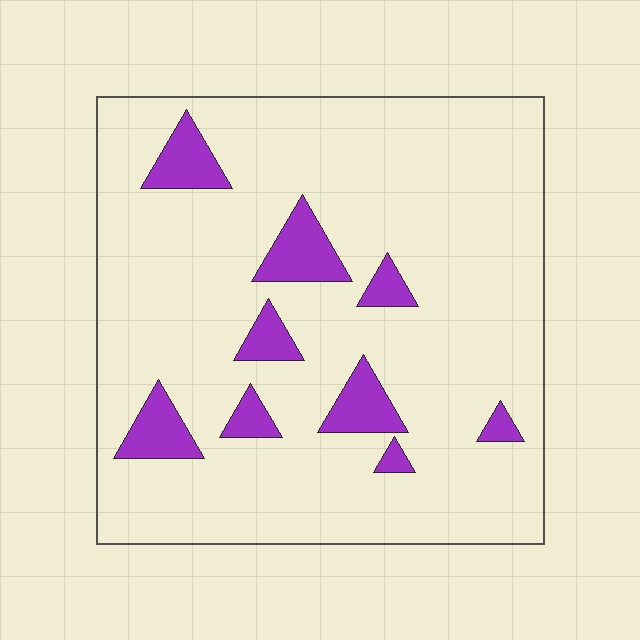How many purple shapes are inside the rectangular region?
9.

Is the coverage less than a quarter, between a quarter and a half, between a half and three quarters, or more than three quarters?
Less than a quarter.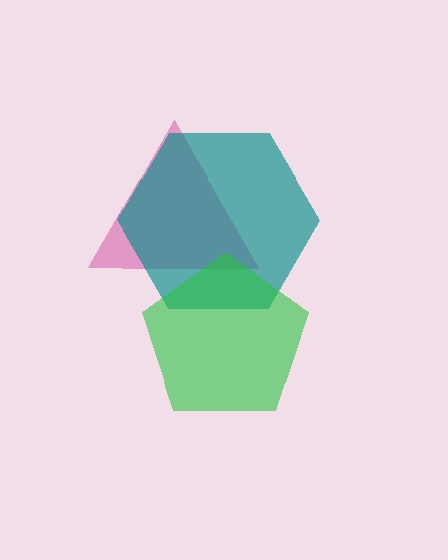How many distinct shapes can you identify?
There are 3 distinct shapes: a pink triangle, a teal hexagon, a green pentagon.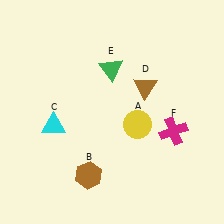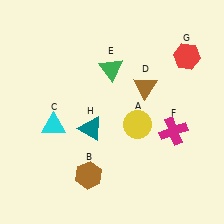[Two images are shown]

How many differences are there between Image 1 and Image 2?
There are 2 differences between the two images.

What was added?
A red hexagon (G), a teal triangle (H) were added in Image 2.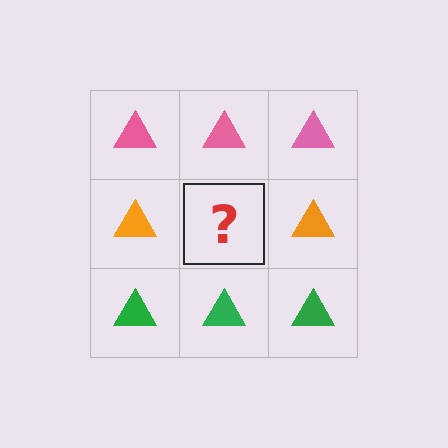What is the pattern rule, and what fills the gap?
The rule is that each row has a consistent color. The gap should be filled with an orange triangle.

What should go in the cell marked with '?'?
The missing cell should contain an orange triangle.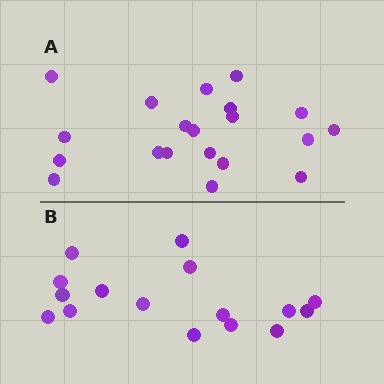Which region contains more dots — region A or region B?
Region A (the top region) has more dots.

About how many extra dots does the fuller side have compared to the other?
Region A has about 4 more dots than region B.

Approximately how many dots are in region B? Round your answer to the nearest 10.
About 20 dots. (The exact count is 16, which rounds to 20.)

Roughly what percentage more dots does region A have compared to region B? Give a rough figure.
About 25% more.